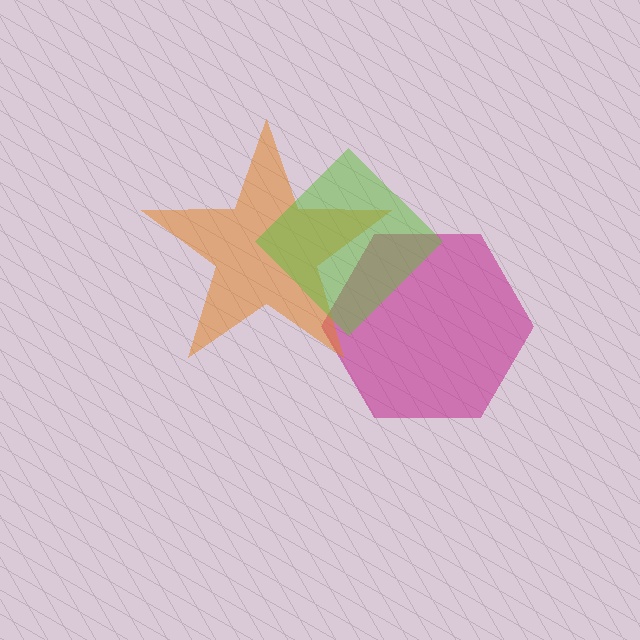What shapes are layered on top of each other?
The layered shapes are: a magenta hexagon, an orange star, a lime diamond.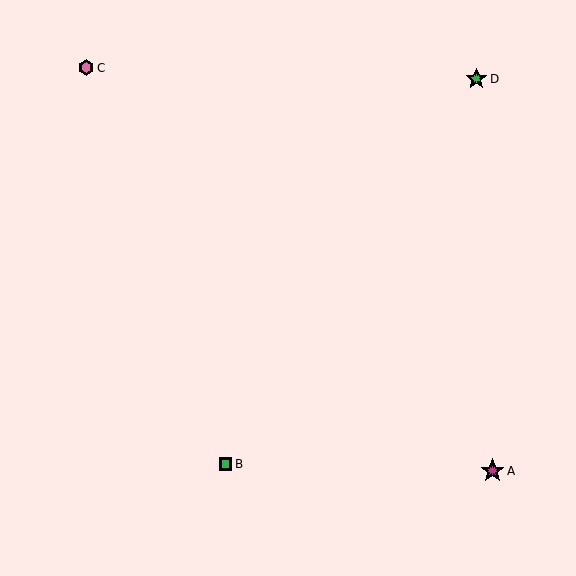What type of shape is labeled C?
Shape C is a pink hexagon.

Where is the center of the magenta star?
The center of the magenta star is at (493, 471).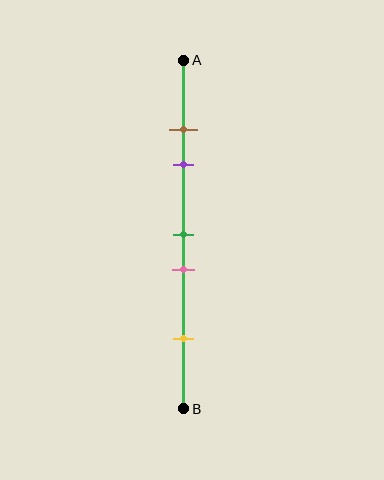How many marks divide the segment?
There are 5 marks dividing the segment.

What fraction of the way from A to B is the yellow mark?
The yellow mark is approximately 80% (0.8) of the way from A to B.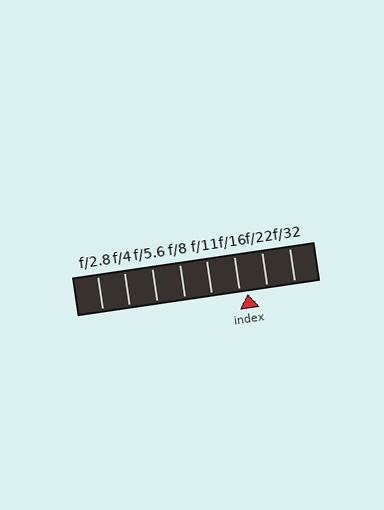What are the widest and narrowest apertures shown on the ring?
The widest aperture shown is f/2.8 and the narrowest is f/32.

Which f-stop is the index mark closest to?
The index mark is closest to f/16.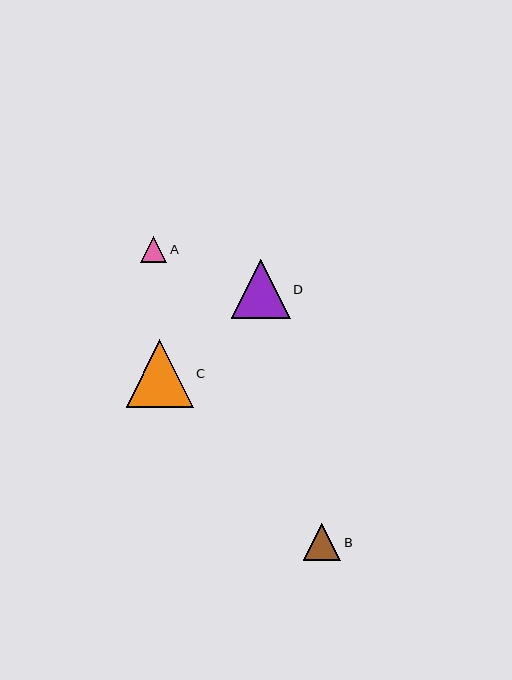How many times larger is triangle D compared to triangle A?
Triangle D is approximately 2.3 times the size of triangle A.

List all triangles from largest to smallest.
From largest to smallest: C, D, B, A.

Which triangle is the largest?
Triangle C is the largest with a size of approximately 67 pixels.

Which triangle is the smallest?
Triangle A is the smallest with a size of approximately 26 pixels.